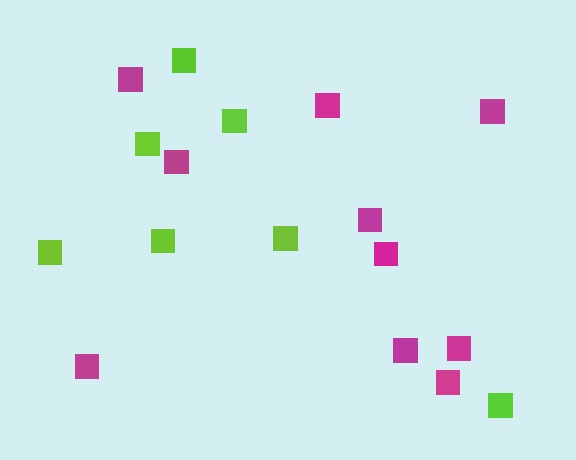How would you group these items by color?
There are 2 groups: one group of lime squares (7) and one group of magenta squares (10).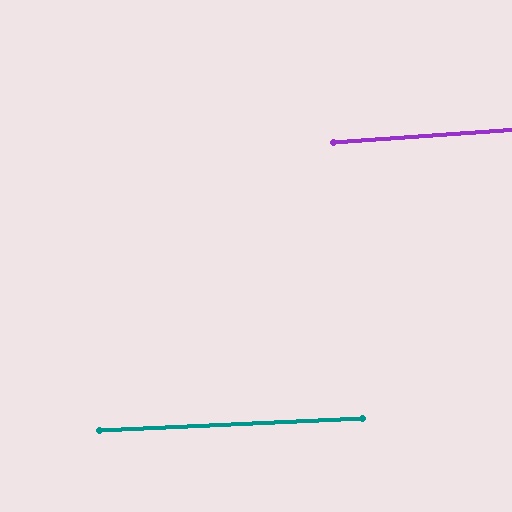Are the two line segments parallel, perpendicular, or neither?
Parallel — their directions differ by only 1.4°.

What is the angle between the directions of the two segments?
Approximately 1 degree.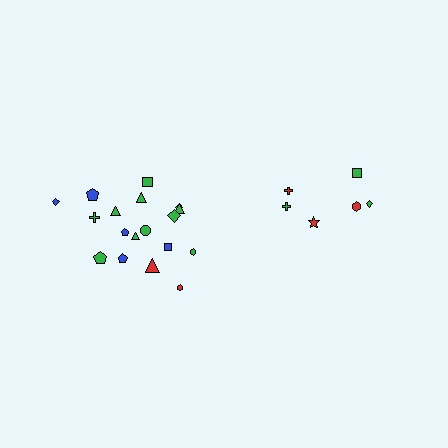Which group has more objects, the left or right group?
The left group.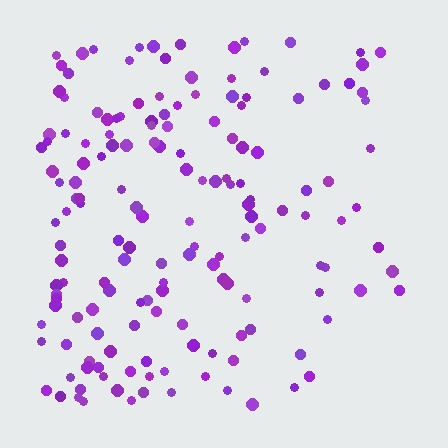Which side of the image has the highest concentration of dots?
The left.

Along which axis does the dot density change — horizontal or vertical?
Horizontal.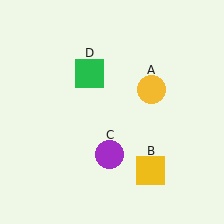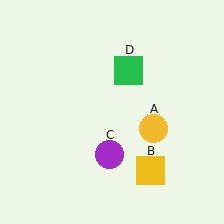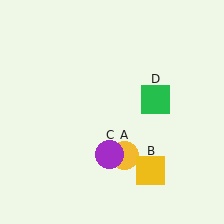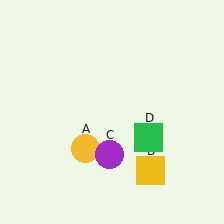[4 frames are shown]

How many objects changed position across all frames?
2 objects changed position: yellow circle (object A), green square (object D).